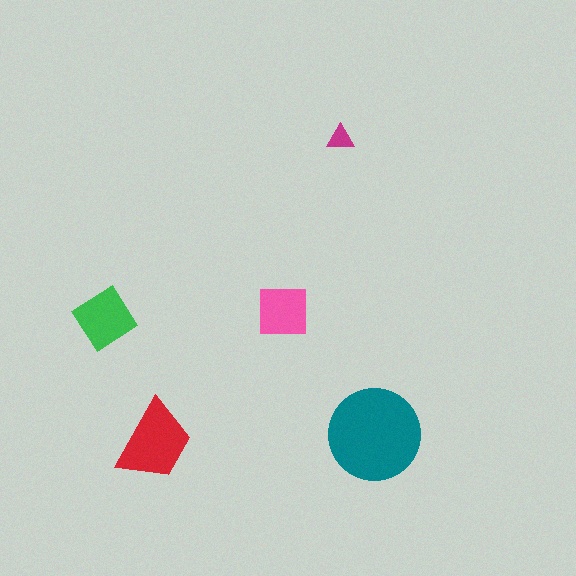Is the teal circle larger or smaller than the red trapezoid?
Larger.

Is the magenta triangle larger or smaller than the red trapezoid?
Smaller.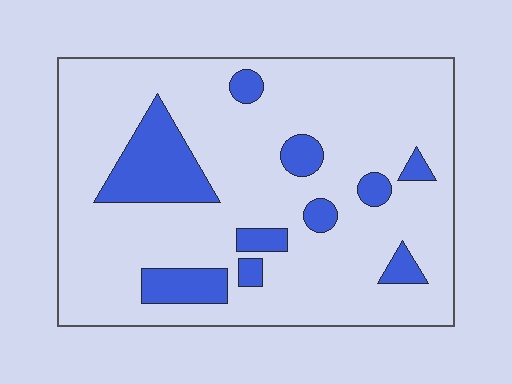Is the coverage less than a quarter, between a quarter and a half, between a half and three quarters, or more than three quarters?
Less than a quarter.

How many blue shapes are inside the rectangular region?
10.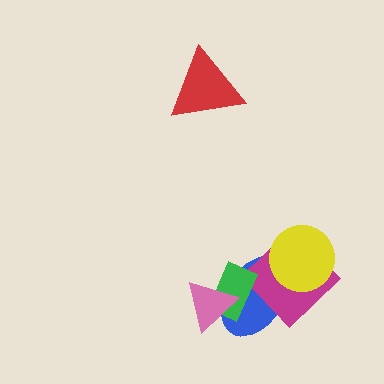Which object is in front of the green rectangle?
The pink triangle is in front of the green rectangle.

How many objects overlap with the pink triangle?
2 objects overlap with the pink triangle.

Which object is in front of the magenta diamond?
The yellow circle is in front of the magenta diamond.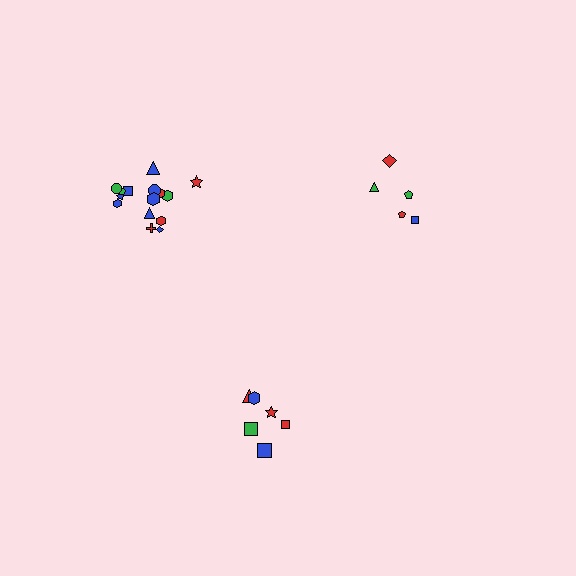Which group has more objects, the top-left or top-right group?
The top-left group.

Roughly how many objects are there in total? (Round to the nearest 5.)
Roughly 25 objects in total.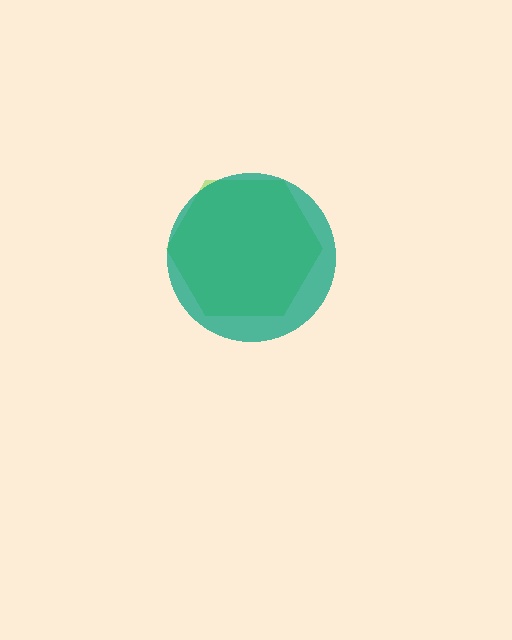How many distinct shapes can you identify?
There are 2 distinct shapes: a lime hexagon, a teal circle.